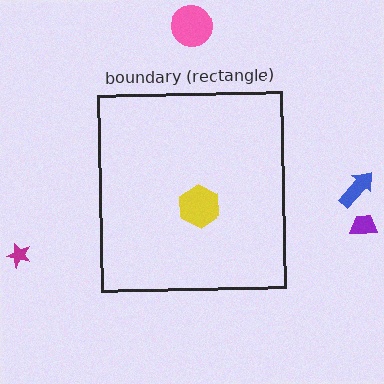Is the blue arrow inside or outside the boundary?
Outside.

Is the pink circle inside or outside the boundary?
Outside.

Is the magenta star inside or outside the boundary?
Outside.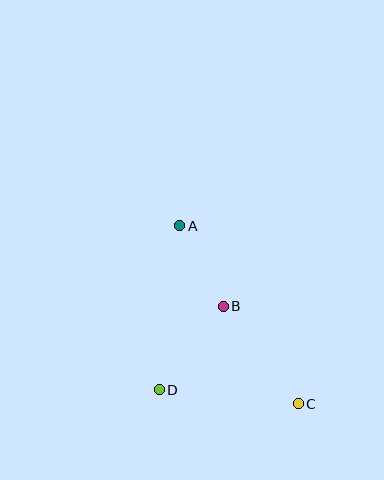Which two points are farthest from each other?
Points A and C are farthest from each other.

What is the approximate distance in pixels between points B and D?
The distance between B and D is approximately 105 pixels.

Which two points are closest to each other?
Points A and B are closest to each other.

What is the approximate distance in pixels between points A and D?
The distance between A and D is approximately 165 pixels.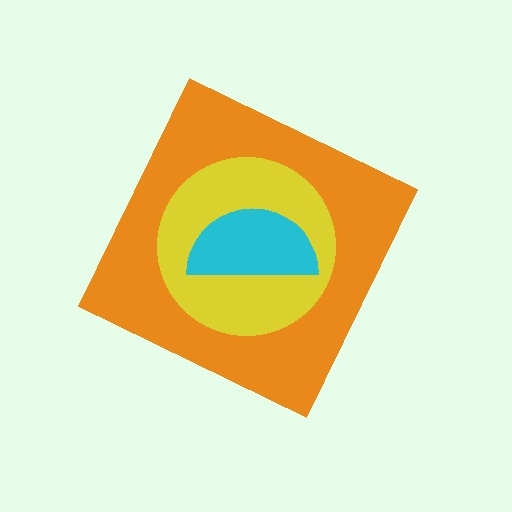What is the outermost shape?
The orange diamond.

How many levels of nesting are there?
3.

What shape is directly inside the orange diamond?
The yellow circle.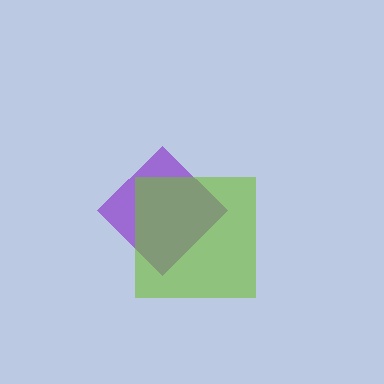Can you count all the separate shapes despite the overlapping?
Yes, there are 2 separate shapes.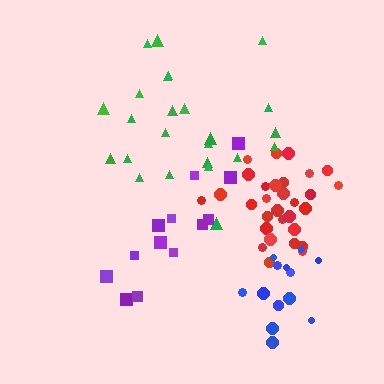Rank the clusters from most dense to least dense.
red, blue, green, purple.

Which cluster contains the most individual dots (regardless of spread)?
Red (31).